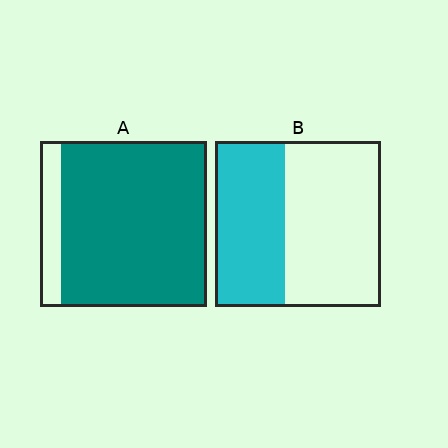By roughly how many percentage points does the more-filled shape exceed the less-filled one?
By roughly 45 percentage points (A over B).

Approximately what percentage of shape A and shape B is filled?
A is approximately 85% and B is approximately 40%.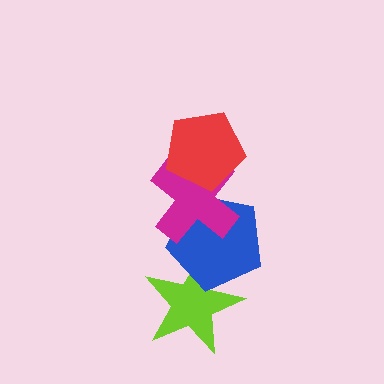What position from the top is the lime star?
The lime star is 4th from the top.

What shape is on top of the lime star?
The blue pentagon is on top of the lime star.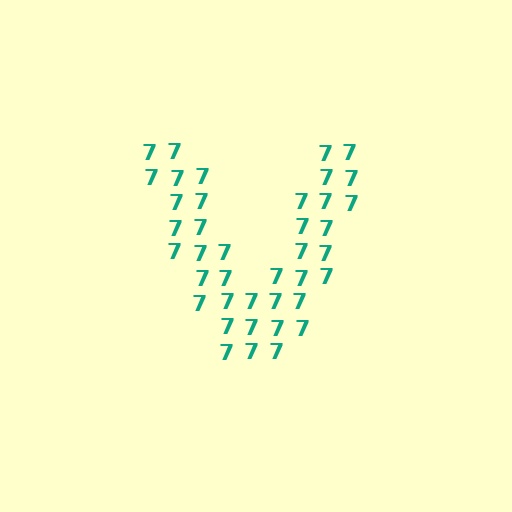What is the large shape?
The large shape is the letter V.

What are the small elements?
The small elements are digit 7's.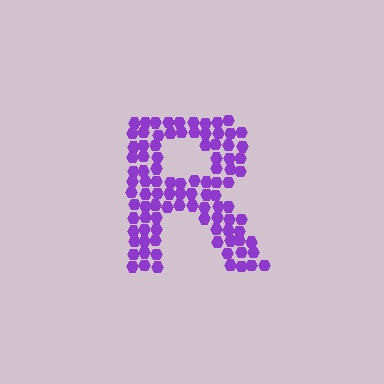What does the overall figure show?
The overall figure shows the letter R.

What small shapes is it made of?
It is made of small hexagons.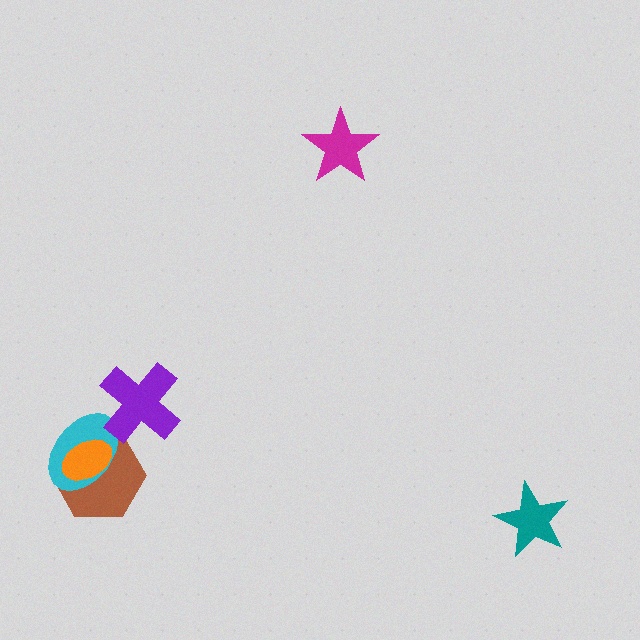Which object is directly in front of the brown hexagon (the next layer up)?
The cyan ellipse is directly in front of the brown hexagon.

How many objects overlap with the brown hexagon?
2 objects overlap with the brown hexagon.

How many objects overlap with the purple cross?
1 object overlaps with the purple cross.